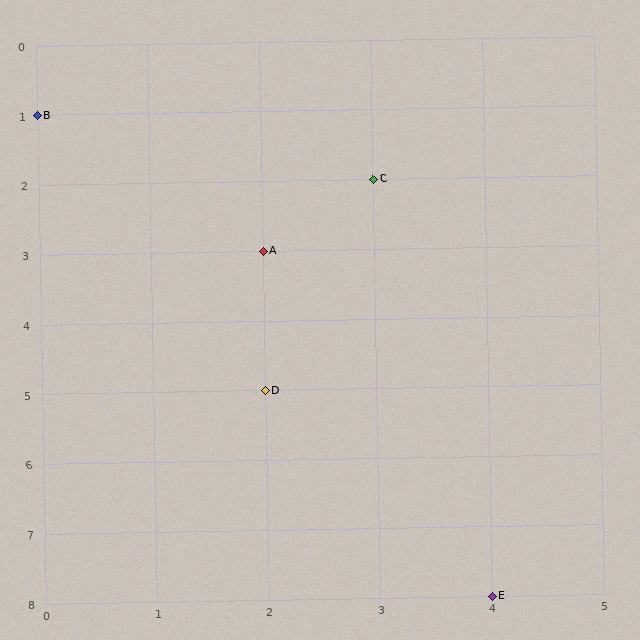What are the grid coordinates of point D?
Point D is at grid coordinates (2, 5).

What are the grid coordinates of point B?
Point B is at grid coordinates (0, 1).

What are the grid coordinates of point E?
Point E is at grid coordinates (4, 8).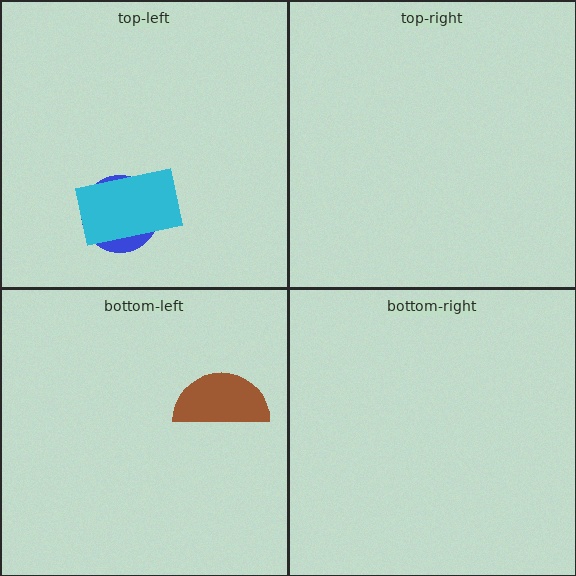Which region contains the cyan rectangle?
The top-left region.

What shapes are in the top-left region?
The blue circle, the cyan rectangle.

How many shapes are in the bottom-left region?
1.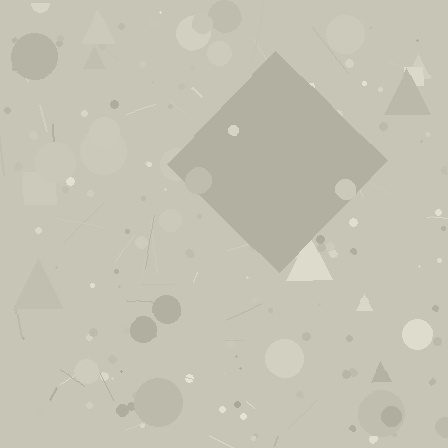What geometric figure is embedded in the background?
A diamond is embedded in the background.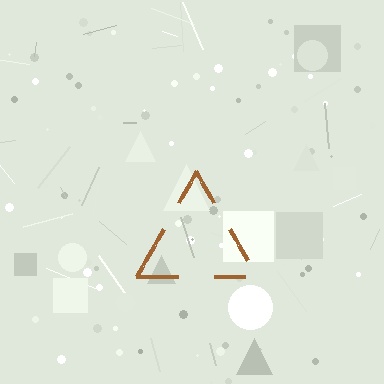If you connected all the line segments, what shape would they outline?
They would outline a triangle.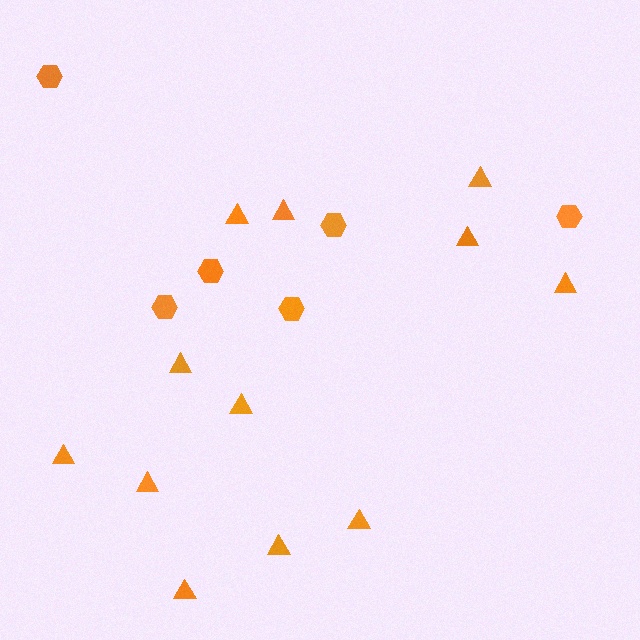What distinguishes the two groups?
There are 2 groups: one group of hexagons (6) and one group of triangles (12).